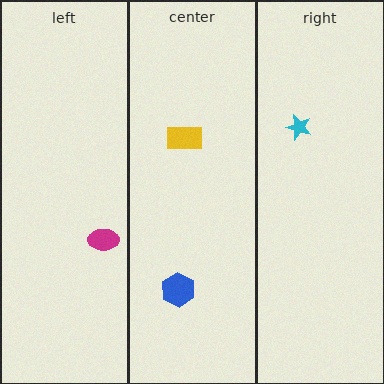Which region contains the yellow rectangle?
The center region.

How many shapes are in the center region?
2.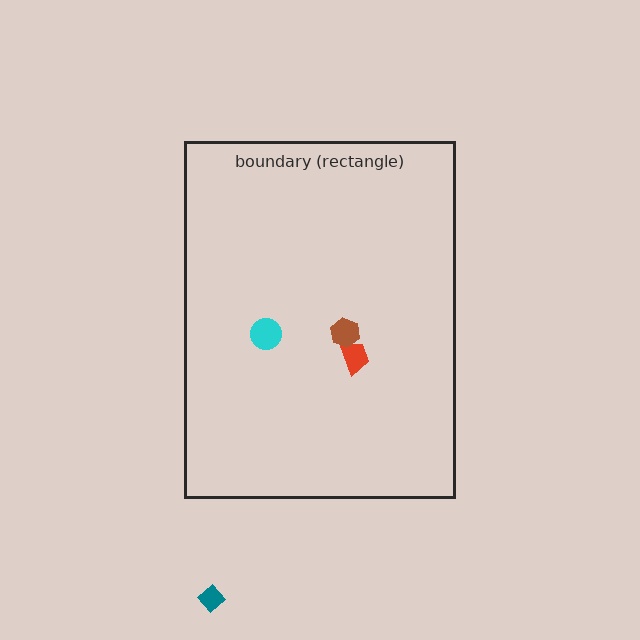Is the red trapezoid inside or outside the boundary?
Inside.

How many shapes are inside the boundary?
3 inside, 1 outside.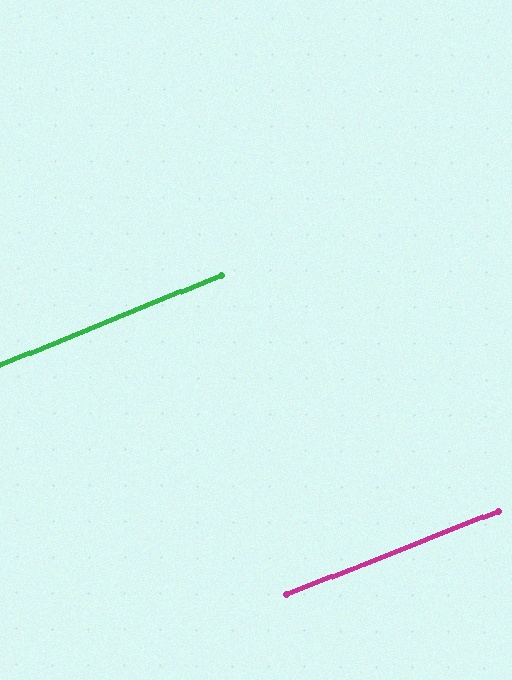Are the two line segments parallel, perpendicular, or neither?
Parallel — their directions differ by only 0.4°.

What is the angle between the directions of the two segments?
Approximately 0 degrees.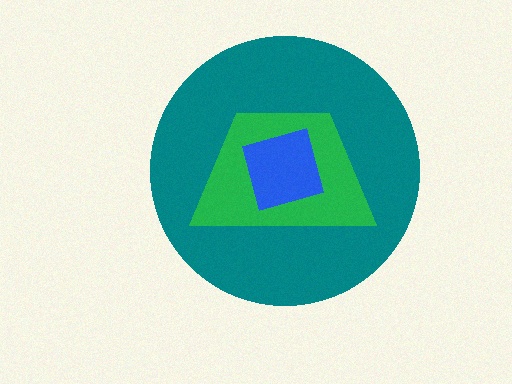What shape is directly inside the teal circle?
The green trapezoid.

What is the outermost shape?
The teal circle.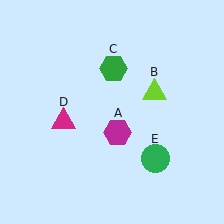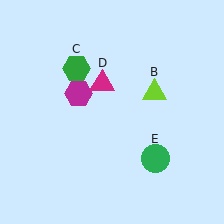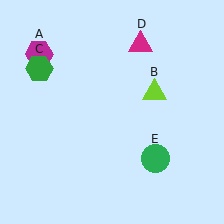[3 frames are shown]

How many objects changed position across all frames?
3 objects changed position: magenta hexagon (object A), green hexagon (object C), magenta triangle (object D).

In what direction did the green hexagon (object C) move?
The green hexagon (object C) moved left.